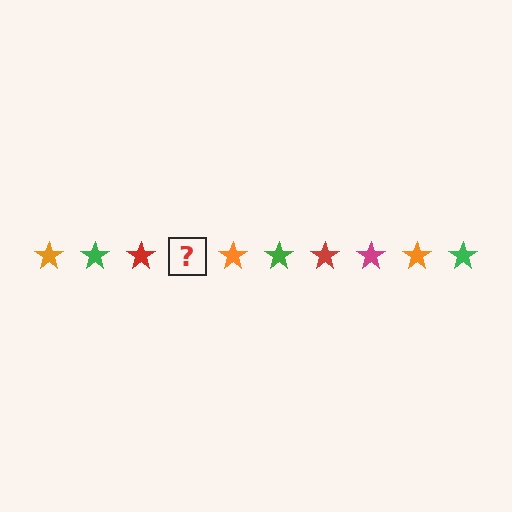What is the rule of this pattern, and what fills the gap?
The rule is that the pattern cycles through orange, green, red, magenta stars. The gap should be filled with a magenta star.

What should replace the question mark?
The question mark should be replaced with a magenta star.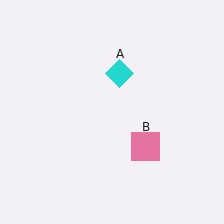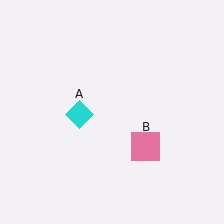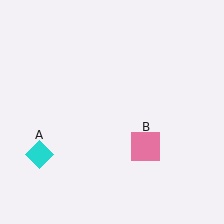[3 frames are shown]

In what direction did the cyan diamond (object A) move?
The cyan diamond (object A) moved down and to the left.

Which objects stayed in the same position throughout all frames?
Pink square (object B) remained stationary.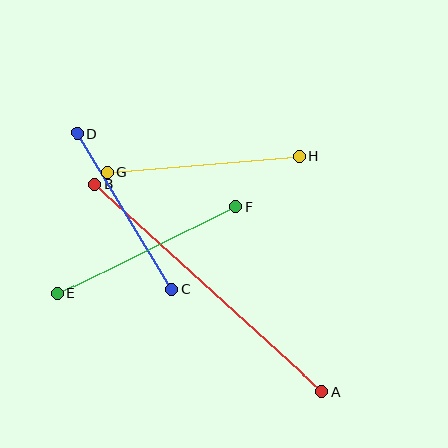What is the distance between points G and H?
The distance is approximately 192 pixels.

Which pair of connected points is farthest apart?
Points A and B are farthest apart.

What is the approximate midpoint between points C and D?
The midpoint is at approximately (125, 211) pixels.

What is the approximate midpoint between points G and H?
The midpoint is at approximately (203, 164) pixels.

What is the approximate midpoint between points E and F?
The midpoint is at approximately (146, 250) pixels.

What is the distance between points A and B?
The distance is approximately 308 pixels.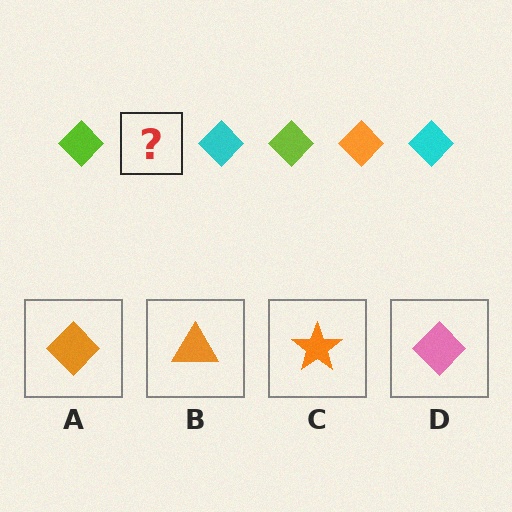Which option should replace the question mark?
Option A.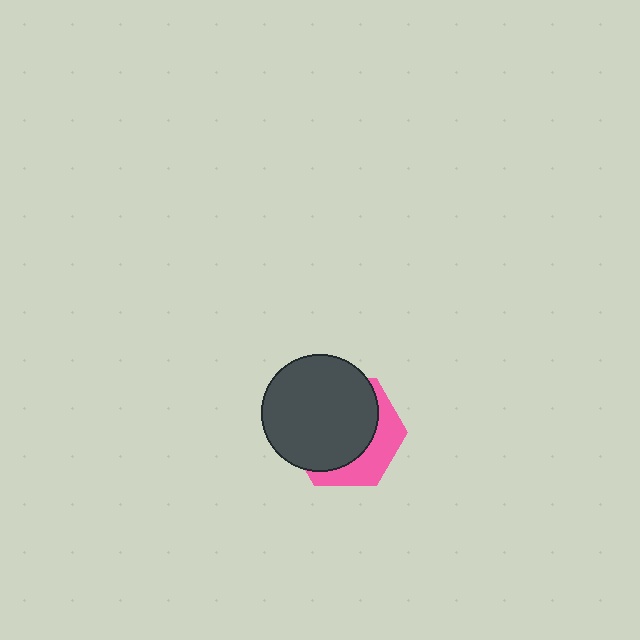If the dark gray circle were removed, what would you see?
You would see the complete pink hexagon.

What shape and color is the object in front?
The object in front is a dark gray circle.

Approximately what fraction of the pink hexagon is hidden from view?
Roughly 68% of the pink hexagon is hidden behind the dark gray circle.